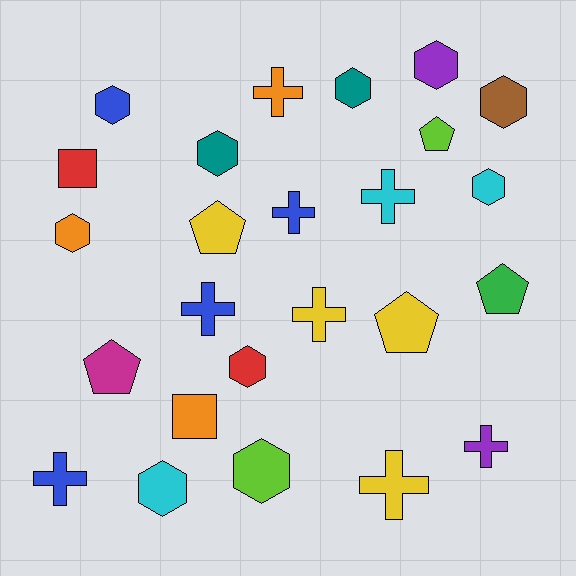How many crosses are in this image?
There are 8 crosses.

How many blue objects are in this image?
There are 4 blue objects.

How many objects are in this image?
There are 25 objects.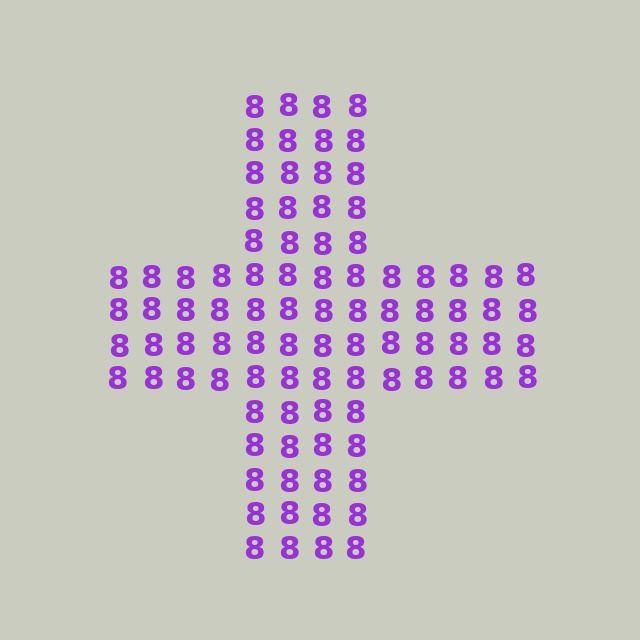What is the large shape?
The large shape is a cross.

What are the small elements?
The small elements are digit 8's.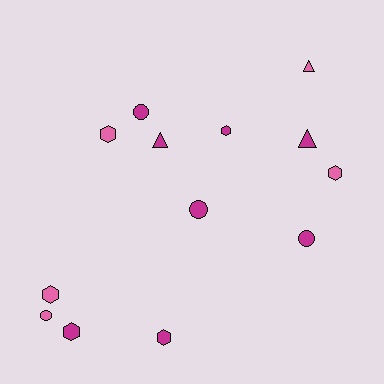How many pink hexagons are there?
There are 3 pink hexagons.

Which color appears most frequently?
Magenta, with 8 objects.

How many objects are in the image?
There are 13 objects.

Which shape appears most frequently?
Hexagon, with 6 objects.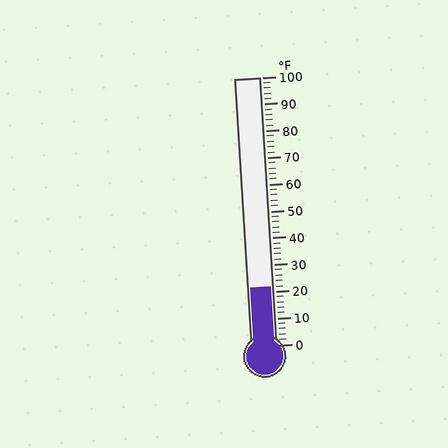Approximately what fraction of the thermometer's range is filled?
The thermometer is filled to approximately 20% of its range.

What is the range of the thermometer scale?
The thermometer scale ranges from 0°F to 100°F.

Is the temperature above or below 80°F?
The temperature is below 80°F.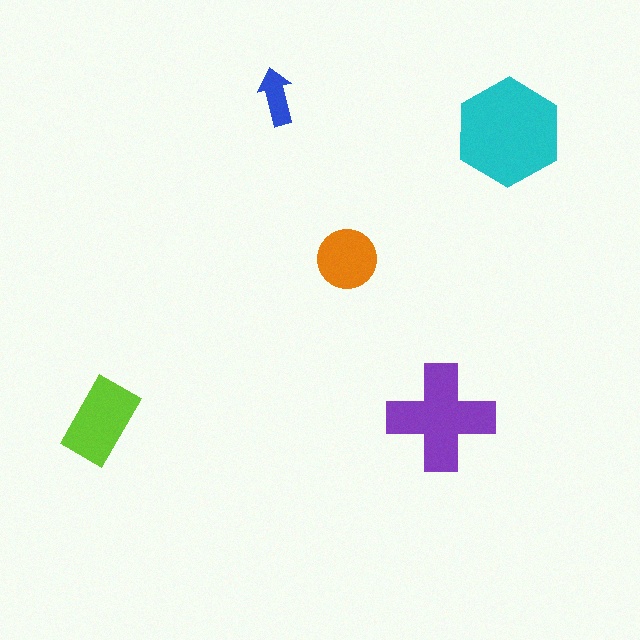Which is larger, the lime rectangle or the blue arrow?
The lime rectangle.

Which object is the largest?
The cyan hexagon.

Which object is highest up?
The blue arrow is topmost.